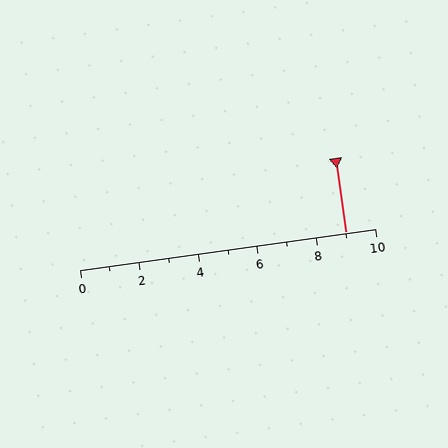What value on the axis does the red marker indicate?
The marker indicates approximately 9.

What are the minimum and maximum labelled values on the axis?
The axis runs from 0 to 10.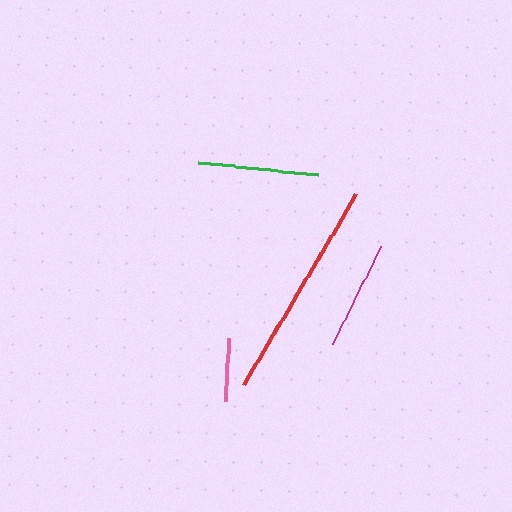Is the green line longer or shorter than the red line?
The red line is longer than the green line.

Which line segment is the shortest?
The pink line is the shortest at approximately 62 pixels.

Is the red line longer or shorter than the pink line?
The red line is longer than the pink line.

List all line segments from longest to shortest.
From longest to shortest: red, green, magenta, pink.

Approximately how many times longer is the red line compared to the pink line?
The red line is approximately 3.5 times the length of the pink line.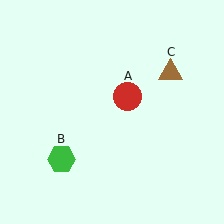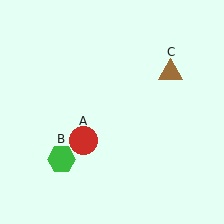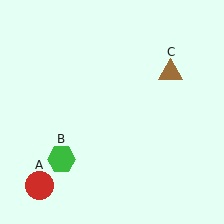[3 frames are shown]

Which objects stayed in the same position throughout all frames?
Green hexagon (object B) and brown triangle (object C) remained stationary.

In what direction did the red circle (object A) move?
The red circle (object A) moved down and to the left.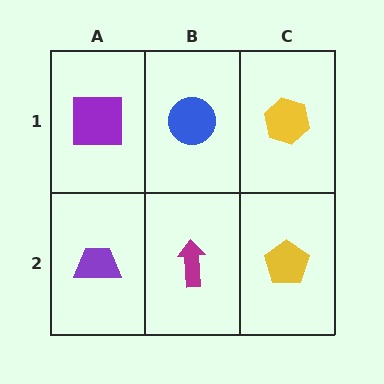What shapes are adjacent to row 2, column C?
A yellow hexagon (row 1, column C), a magenta arrow (row 2, column B).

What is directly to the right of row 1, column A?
A blue circle.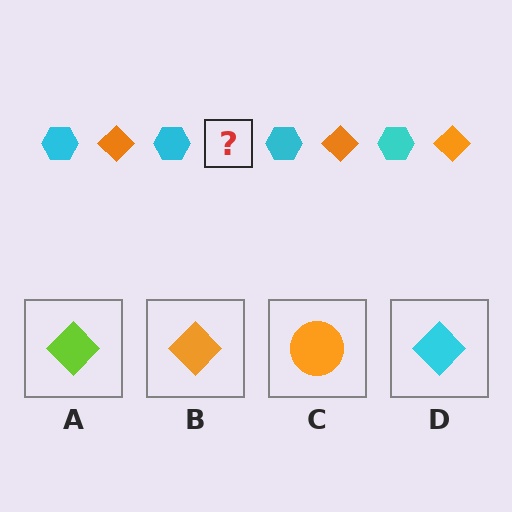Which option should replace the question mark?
Option B.